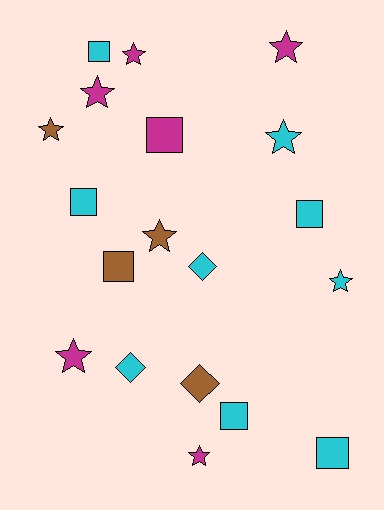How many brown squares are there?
There is 1 brown square.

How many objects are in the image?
There are 19 objects.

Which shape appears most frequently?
Star, with 9 objects.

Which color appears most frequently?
Cyan, with 9 objects.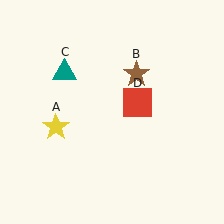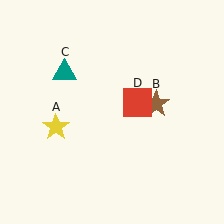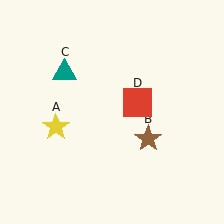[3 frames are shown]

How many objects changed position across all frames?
1 object changed position: brown star (object B).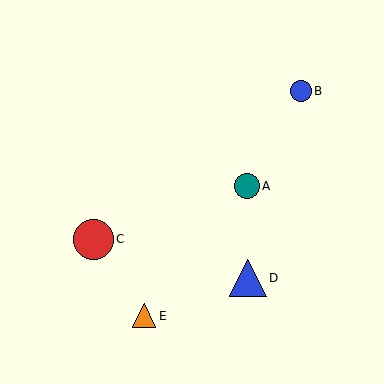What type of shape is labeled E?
Shape E is an orange triangle.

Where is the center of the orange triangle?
The center of the orange triangle is at (144, 316).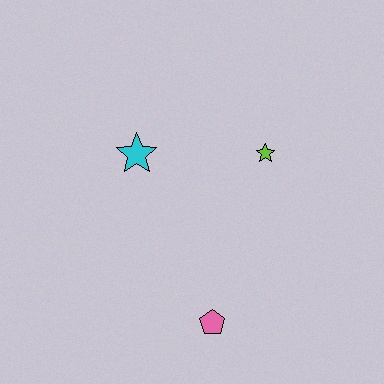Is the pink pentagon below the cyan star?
Yes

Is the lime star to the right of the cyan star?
Yes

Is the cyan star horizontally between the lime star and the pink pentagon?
No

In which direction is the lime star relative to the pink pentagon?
The lime star is above the pink pentagon.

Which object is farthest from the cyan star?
The pink pentagon is farthest from the cyan star.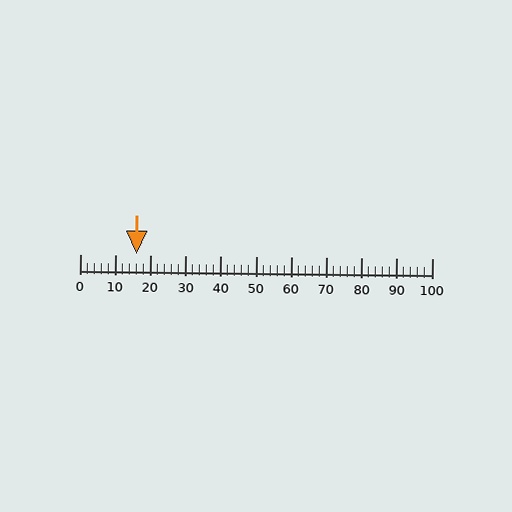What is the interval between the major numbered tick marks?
The major tick marks are spaced 10 units apart.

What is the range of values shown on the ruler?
The ruler shows values from 0 to 100.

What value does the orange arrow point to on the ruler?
The orange arrow points to approximately 16.